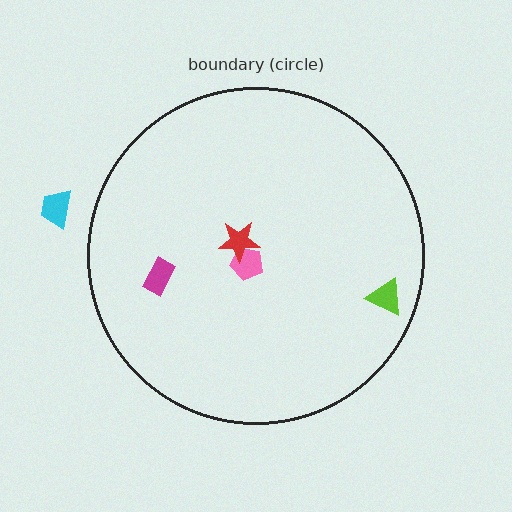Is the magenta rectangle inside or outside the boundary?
Inside.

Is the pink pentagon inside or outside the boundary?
Inside.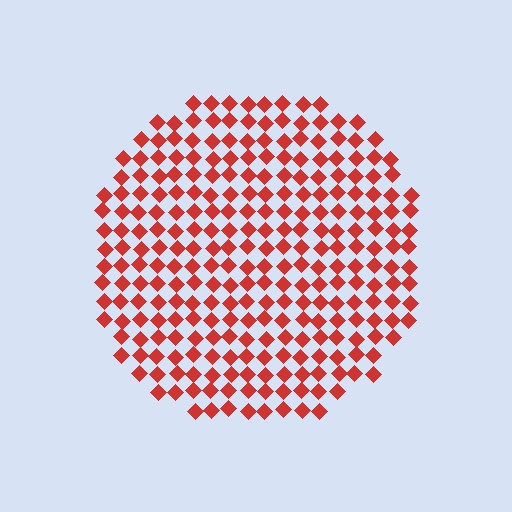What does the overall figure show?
The overall figure shows a circle.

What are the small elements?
The small elements are diamonds.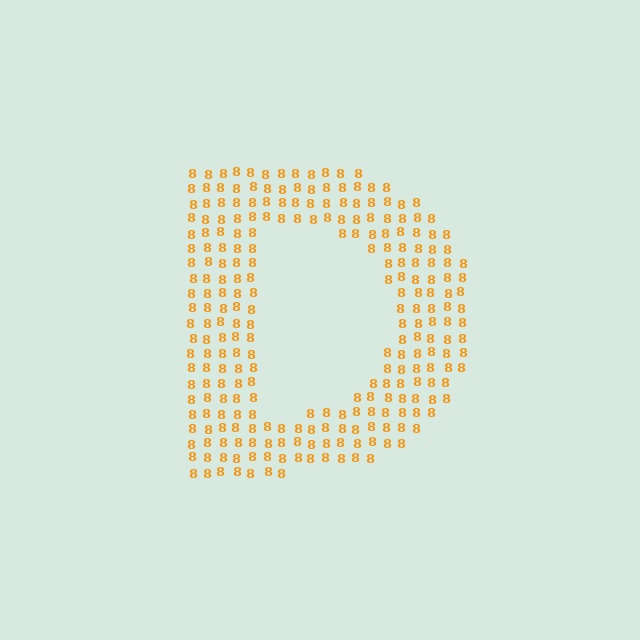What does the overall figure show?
The overall figure shows the letter D.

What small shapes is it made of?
It is made of small digit 8's.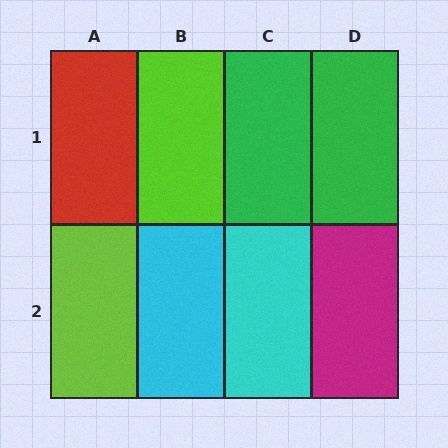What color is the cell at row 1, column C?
Green.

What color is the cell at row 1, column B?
Lime.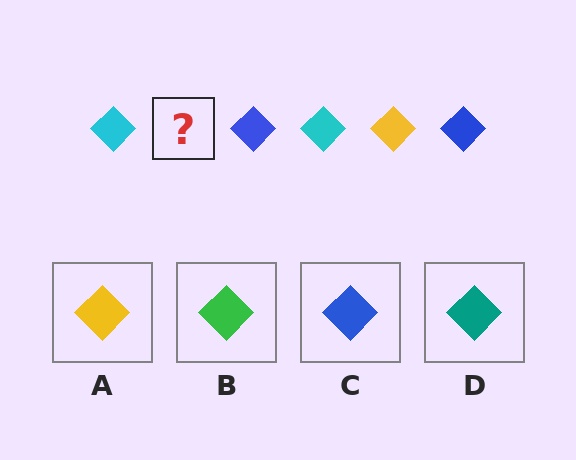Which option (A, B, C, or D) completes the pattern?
A.